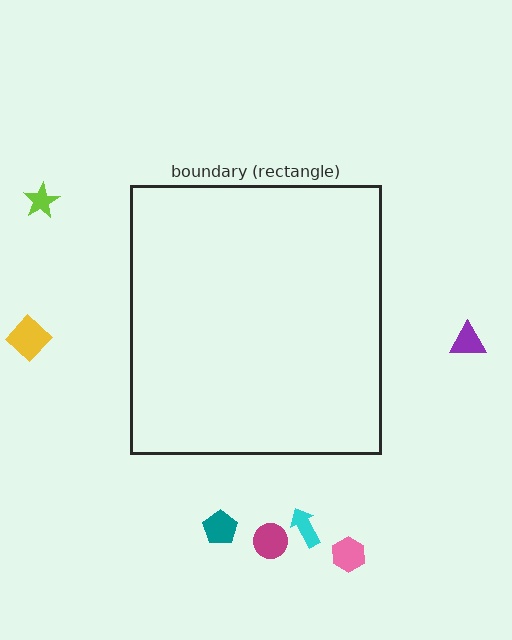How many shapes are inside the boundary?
0 inside, 7 outside.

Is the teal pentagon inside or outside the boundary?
Outside.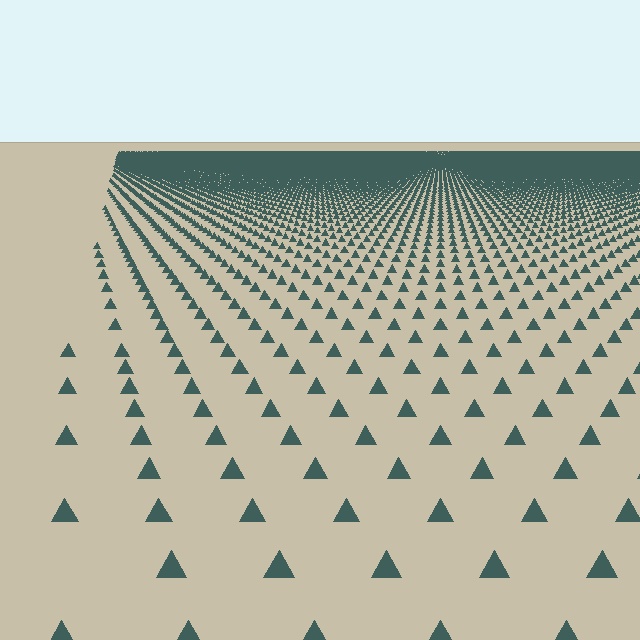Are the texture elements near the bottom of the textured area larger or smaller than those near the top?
Larger. Near the bottom, elements are closer to the viewer and appear at a bigger on-screen size.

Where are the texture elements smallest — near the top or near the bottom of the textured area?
Near the top.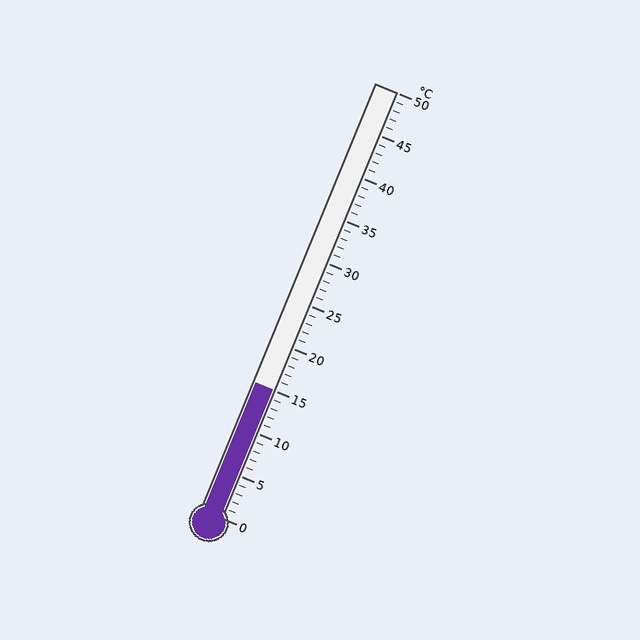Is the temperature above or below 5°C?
The temperature is above 5°C.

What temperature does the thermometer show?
The thermometer shows approximately 15°C.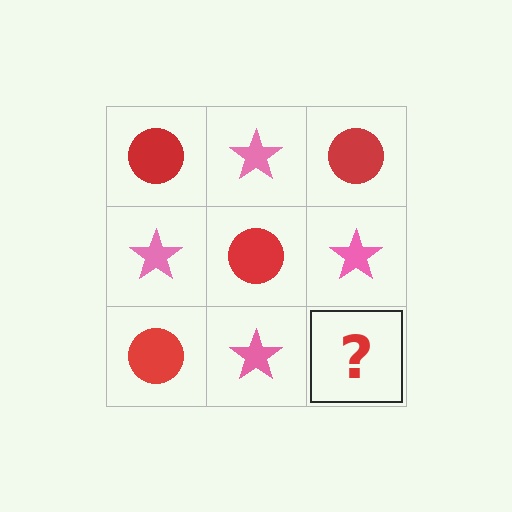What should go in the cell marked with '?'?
The missing cell should contain a red circle.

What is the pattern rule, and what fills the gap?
The rule is that it alternates red circle and pink star in a checkerboard pattern. The gap should be filled with a red circle.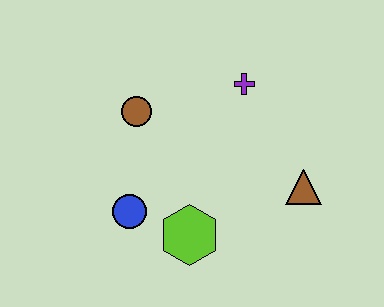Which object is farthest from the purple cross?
The blue circle is farthest from the purple cross.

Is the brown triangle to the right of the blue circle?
Yes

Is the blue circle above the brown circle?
No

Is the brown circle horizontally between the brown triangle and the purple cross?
No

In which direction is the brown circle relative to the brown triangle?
The brown circle is to the left of the brown triangle.